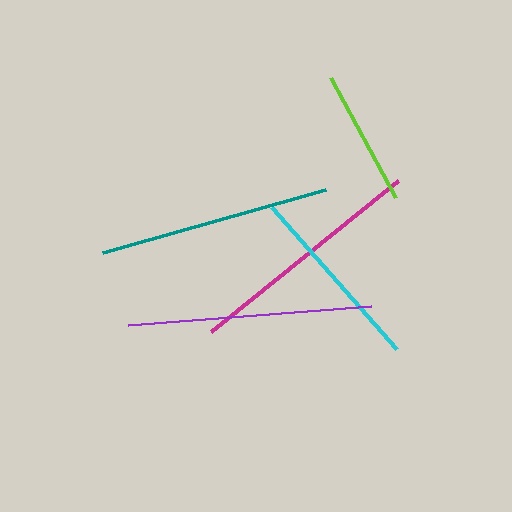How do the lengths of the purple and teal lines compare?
The purple and teal lines are approximately the same length.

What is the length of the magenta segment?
The magenta segment is approximately 240 pixels long.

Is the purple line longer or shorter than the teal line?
The purple line is longer than the teal line.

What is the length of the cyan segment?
The cyan segment is approximately 189 pixels long.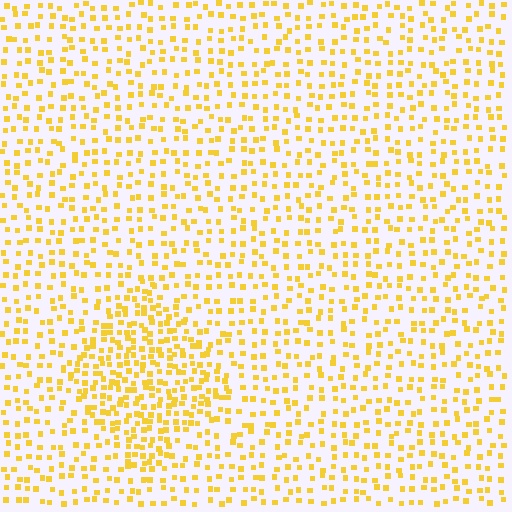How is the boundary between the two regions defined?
The boundary is defined by a change in element density (approximately 1.9x ratio). All elements are the same color, size, and shape.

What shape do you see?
I see a diamond.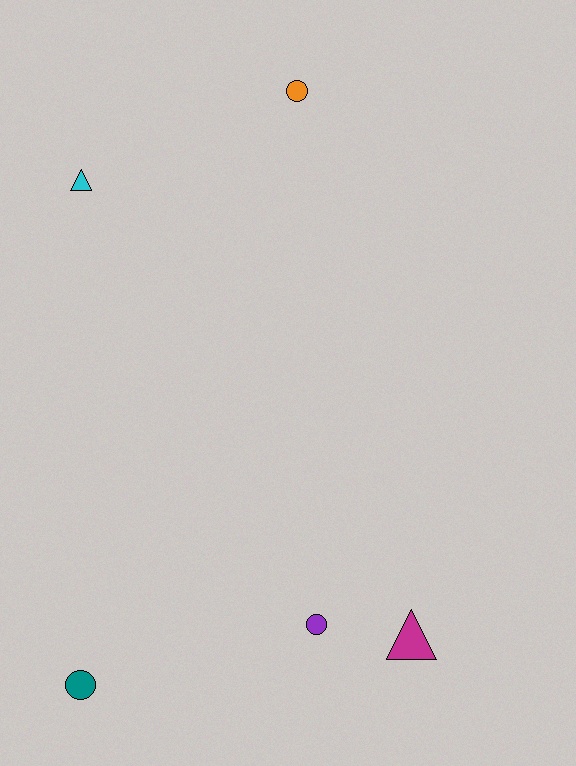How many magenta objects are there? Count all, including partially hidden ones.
There is 1 magenta object.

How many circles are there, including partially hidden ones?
There are 3 circles.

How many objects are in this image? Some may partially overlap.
There are 5 objects.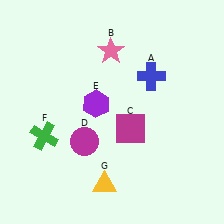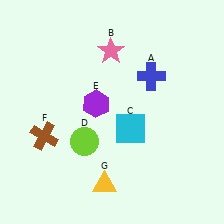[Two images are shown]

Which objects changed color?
C changed from magenta to cyan. D changed from magenta to lime. F changed from green to brown.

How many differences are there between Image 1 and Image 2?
There are 3 differences between the two images.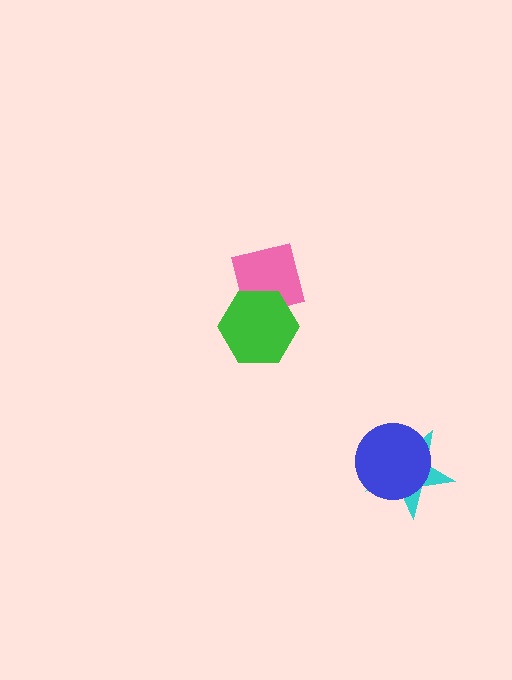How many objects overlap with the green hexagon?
1 object overlaps with the green hexagon.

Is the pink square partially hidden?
Yes, it is partially covered by another shape.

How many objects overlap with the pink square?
1 object overlaps with the pink square.